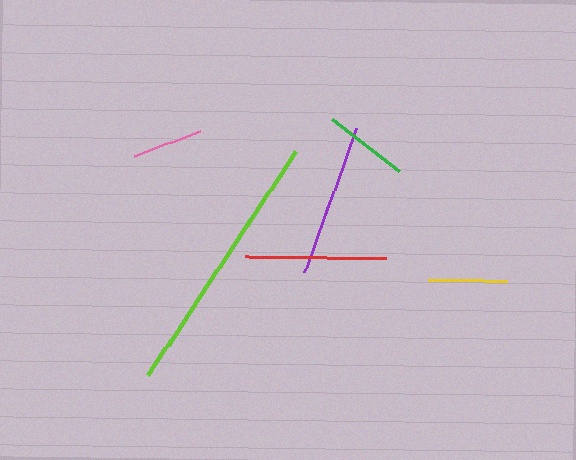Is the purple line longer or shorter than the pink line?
The purple line is longer than the pink line.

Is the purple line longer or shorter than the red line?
The purple line is longer than the red line.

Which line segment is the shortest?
The pink line is the shortest at approximately 71 pixels.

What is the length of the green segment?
The green segment is approximately 85 pixels long.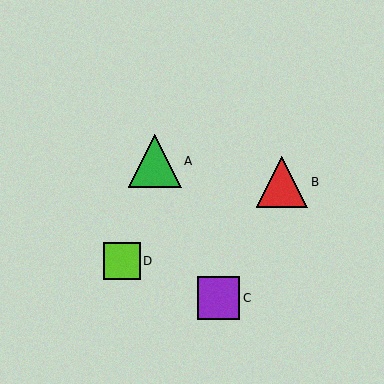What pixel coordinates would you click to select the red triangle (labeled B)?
Click at (282, 182) to select the red triangle B.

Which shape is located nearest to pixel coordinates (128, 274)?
The lime square (labeled D) at (122, 261) is nearest to that location.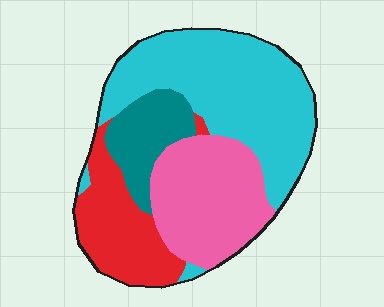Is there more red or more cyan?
Cyan.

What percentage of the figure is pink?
Pink covers 27% of the figure.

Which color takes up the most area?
Cyan, at roughly 40%.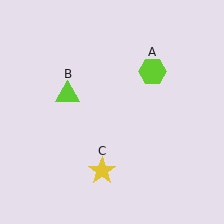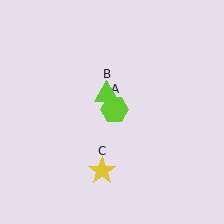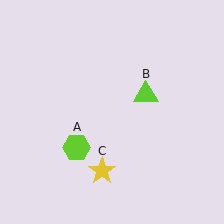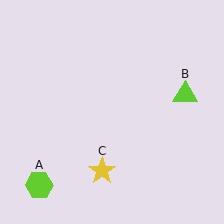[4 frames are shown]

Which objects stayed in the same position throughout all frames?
Yellow star (object C) remained stationary.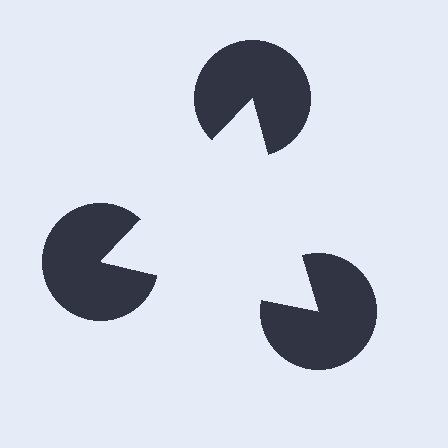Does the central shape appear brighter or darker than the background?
It typically appears slightly brighter than the background, even though no actual brightness change is drawn.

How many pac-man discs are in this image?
There are 3 — one at each vertex of the illusory triangle.